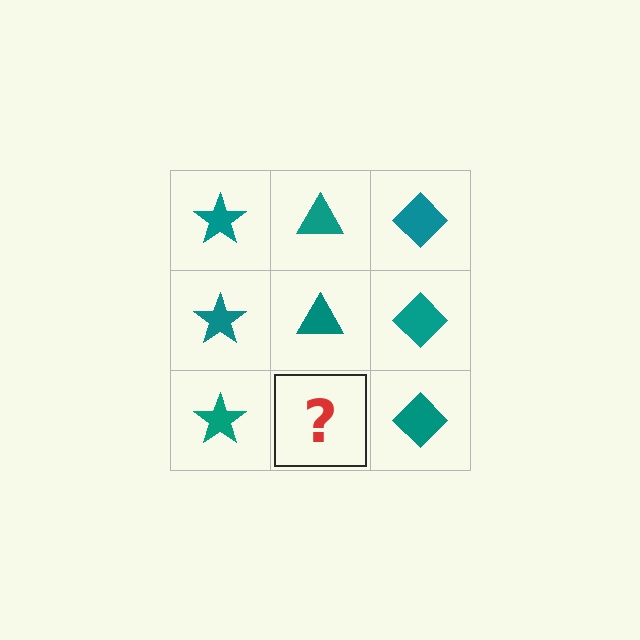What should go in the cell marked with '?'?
The missing cell should contain a teal triangle.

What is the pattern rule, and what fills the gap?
The rule is that each column has a consistent shape. The gap should be filled with a teal triangle.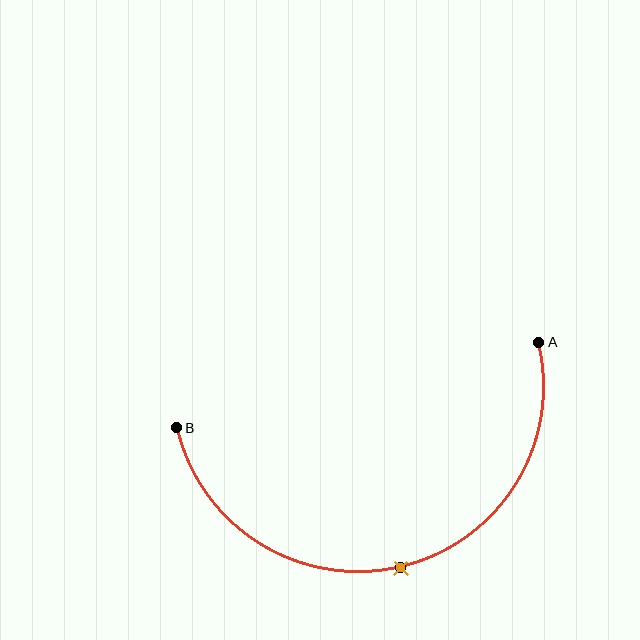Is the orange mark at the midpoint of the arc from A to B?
Yes. The orange mark lies on the arc at equal arc-length from both A and B — it is the arc midpoint.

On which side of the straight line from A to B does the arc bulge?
The arc bulges below the straight line connecting A and B.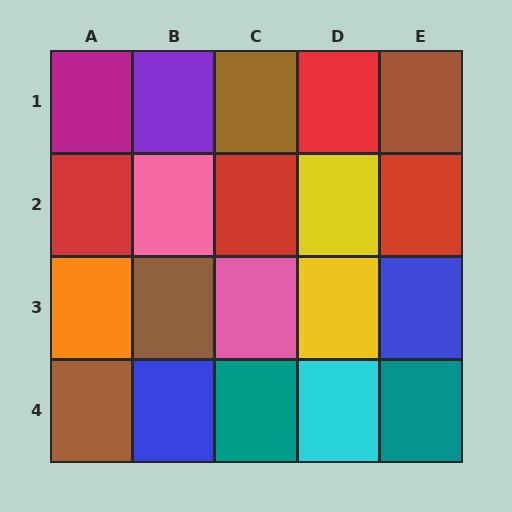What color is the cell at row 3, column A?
Orange.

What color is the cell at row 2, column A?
Red.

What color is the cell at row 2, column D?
Yellow.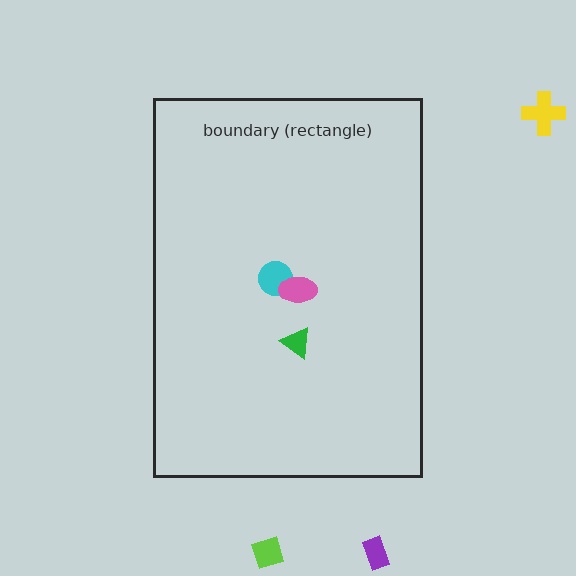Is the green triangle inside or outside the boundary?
Inside.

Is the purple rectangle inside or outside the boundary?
Outside.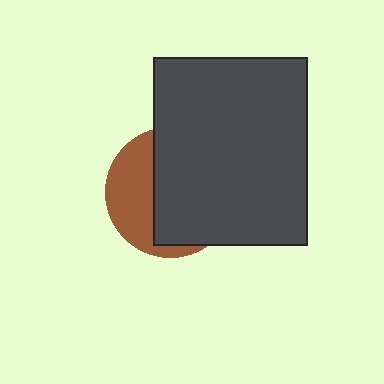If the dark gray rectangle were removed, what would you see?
You would see the complete brown circle.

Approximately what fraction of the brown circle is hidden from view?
Roughly 62% of the brown circle is hidden behind the dark gray rectangle.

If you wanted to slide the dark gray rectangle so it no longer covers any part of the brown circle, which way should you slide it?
Slide it right — that is the most direct way to separate the two shapes.